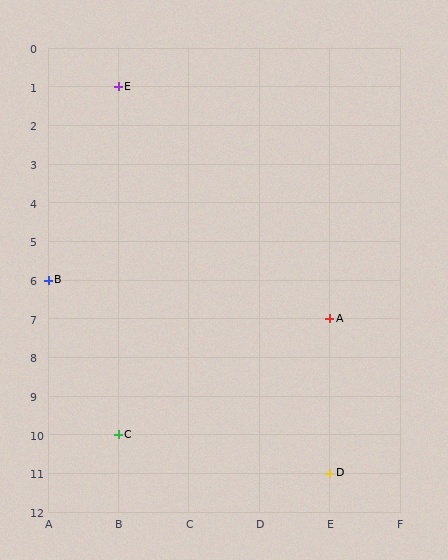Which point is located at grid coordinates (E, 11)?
Point D is at (E, 11).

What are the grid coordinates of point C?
Point C is at grid coordinates (B, 10).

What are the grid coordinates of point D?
Point D is at grid coordinates (E, 11).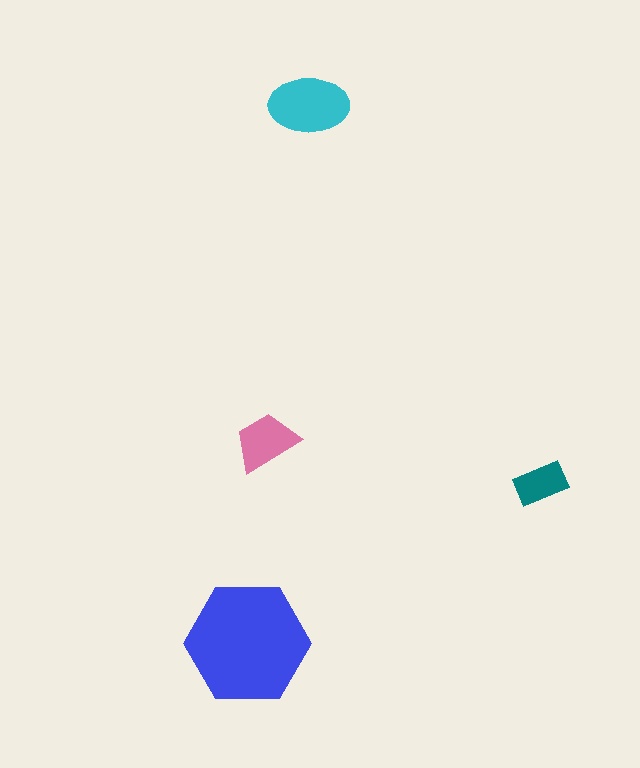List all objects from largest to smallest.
The blue hexagon, the cyan ellipse, the pink trapezoid, the teal rectangle.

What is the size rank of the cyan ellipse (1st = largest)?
2nd.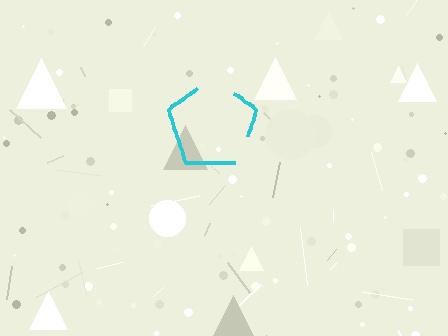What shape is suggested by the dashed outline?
The dashed outline suggests a pentagon.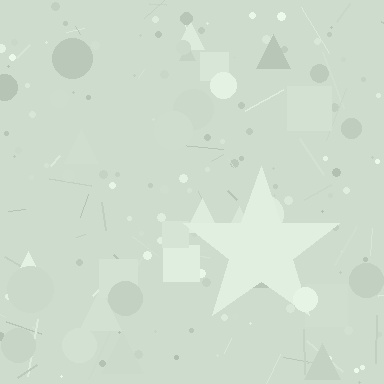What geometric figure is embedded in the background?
A star is embedded in the background.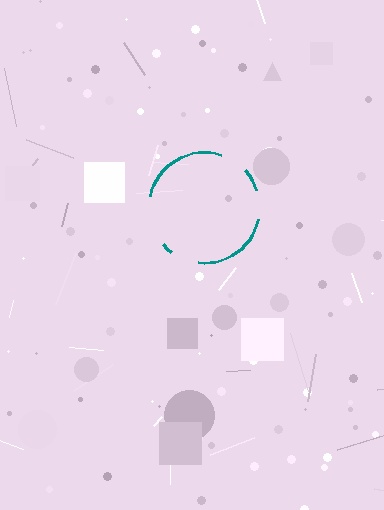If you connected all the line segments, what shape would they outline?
They would outline a circle.